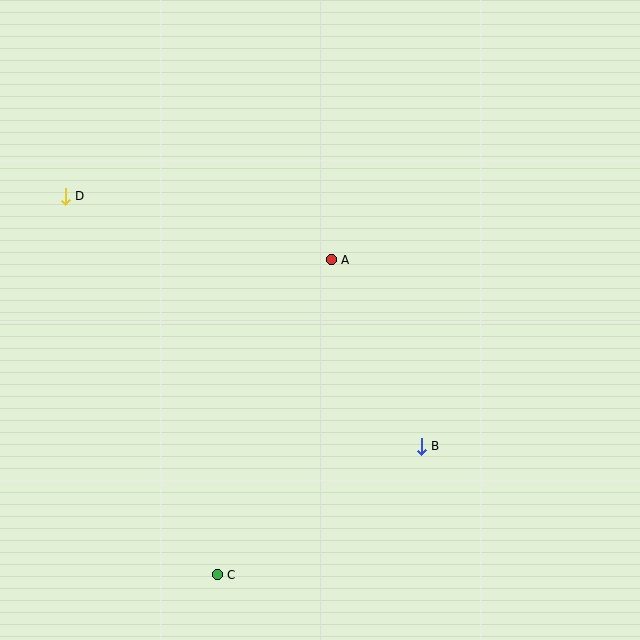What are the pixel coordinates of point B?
Point B is at (421, 446).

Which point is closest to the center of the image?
Point A at (331, 260) is closest to the center.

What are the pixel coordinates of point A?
Point A is at (331, 260).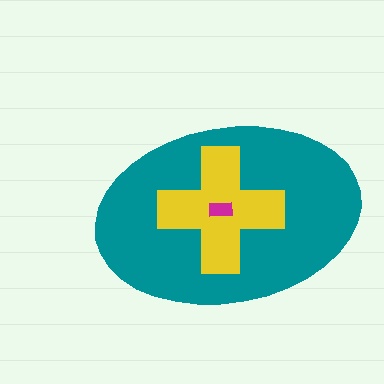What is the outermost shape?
The teal ellipse.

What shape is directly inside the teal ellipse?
The yellow cross.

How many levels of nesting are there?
3.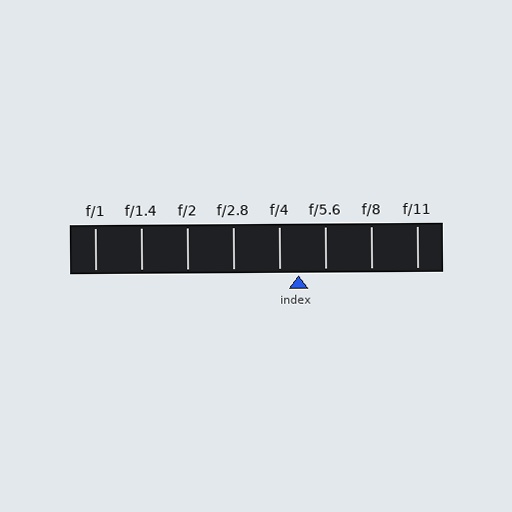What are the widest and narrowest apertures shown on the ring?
The widest aperture shown is f/1 and the narrowest is f/11.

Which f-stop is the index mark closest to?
The index mark is closest to f/4.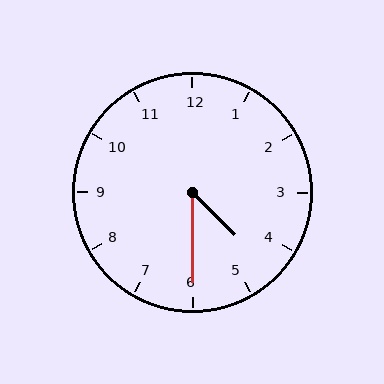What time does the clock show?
4:30.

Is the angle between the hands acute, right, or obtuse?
It is acute.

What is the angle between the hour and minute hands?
Approximately 45 degrees.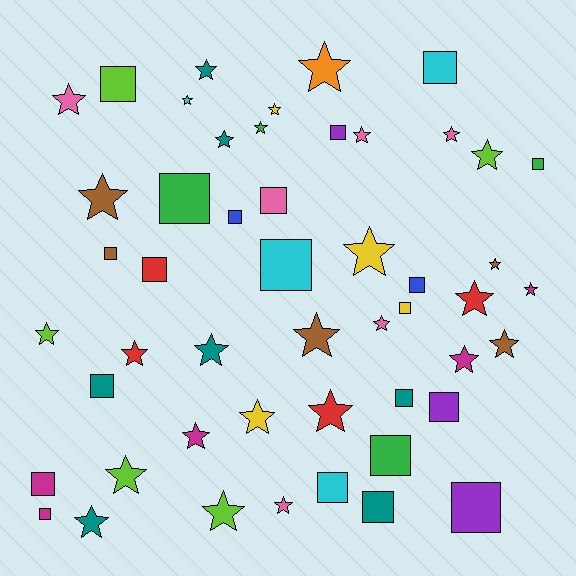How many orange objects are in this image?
There is 1 orange object.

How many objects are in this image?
There are 50 objects.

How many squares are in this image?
There are 21 squares.